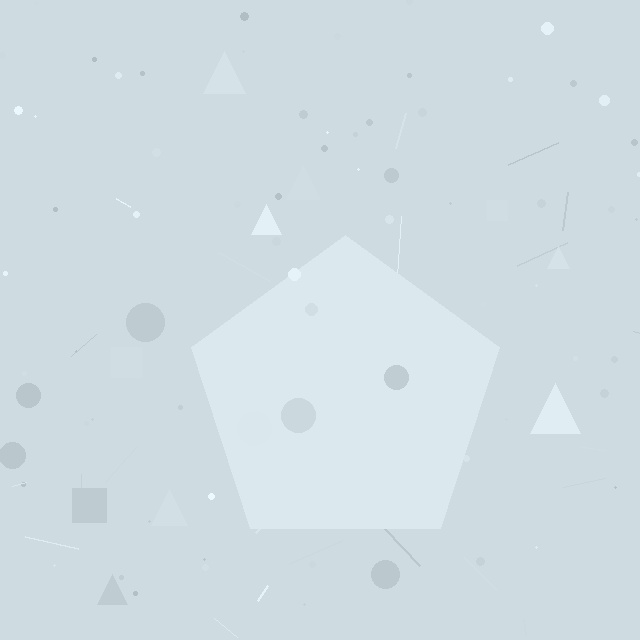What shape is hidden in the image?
A pentagon is hidden in the image.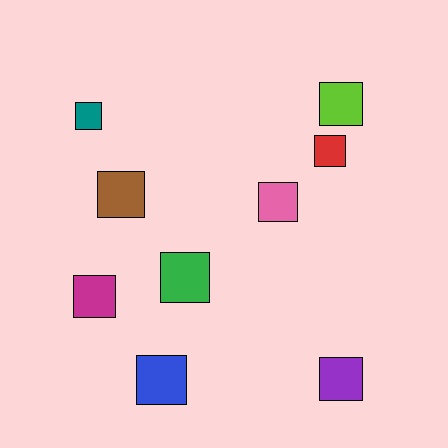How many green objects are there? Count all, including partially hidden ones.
There is 1 green object.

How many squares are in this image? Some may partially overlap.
There are 9 squares.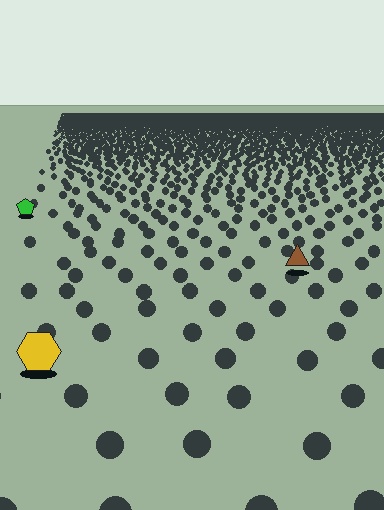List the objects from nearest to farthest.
From nearest to farthest: the yellow hexagon, the brown triangle, the green pentagon.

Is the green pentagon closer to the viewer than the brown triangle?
No. The brown triangle is closer — you can tell from the texture gradient: the ground texture is coarser near it.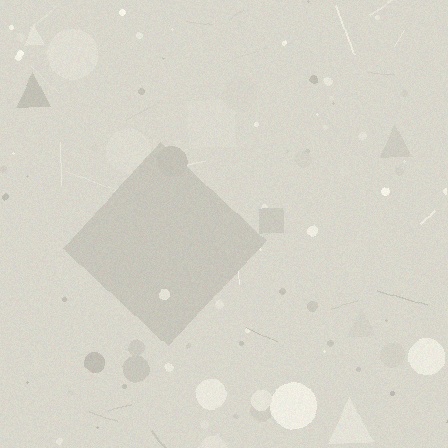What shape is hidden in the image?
A diamond is hidden in the image.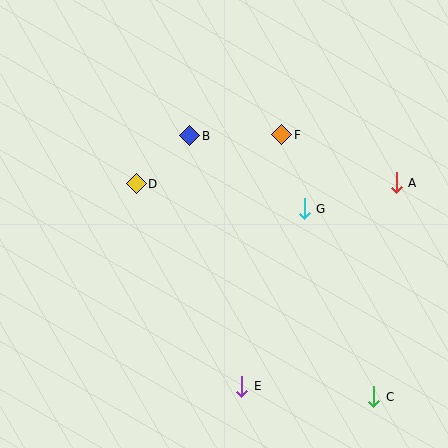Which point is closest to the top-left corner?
Point D is closest to the top-left corner.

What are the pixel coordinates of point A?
Point A is at (396, 183).